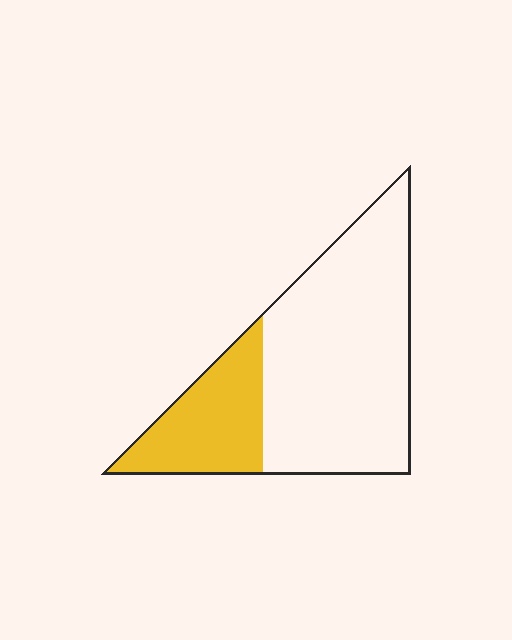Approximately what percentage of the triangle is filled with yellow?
Approximately 25%.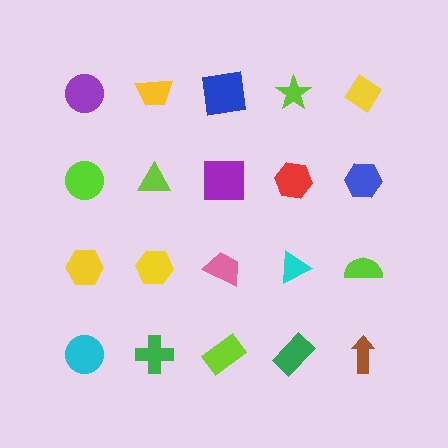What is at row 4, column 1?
A cyan circle.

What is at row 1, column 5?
A yellow diamond.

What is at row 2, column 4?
A red hexagon.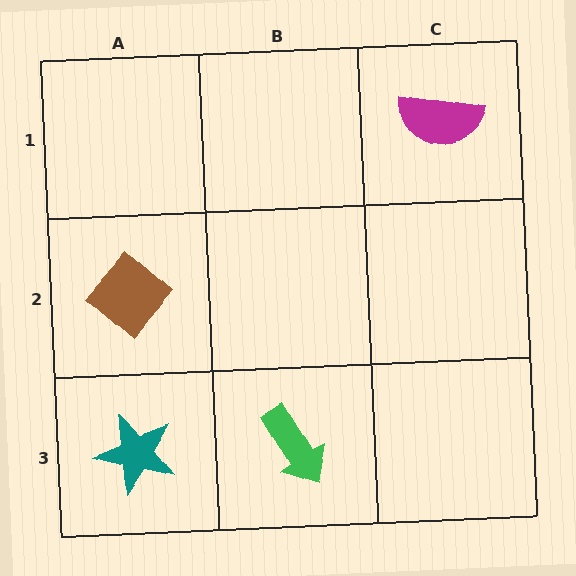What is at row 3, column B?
A green arrow.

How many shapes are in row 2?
1 shape.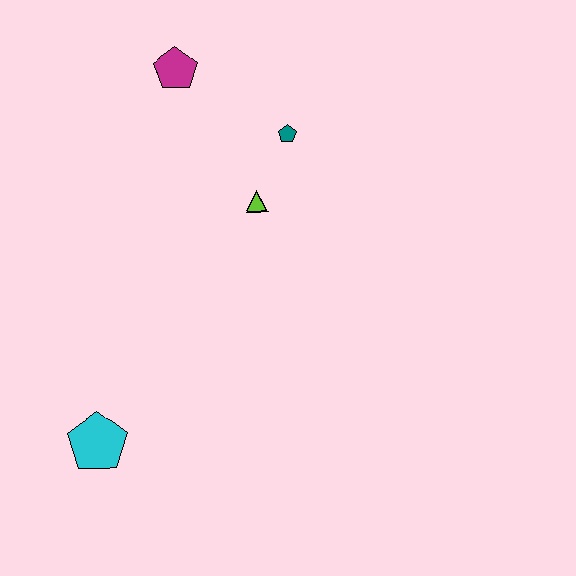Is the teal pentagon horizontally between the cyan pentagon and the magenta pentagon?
No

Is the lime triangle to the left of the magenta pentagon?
No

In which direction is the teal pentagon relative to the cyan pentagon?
The teal pentagon is above the cyan pentagon.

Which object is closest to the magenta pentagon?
The teal pentagon is closest to the magenta pentagon.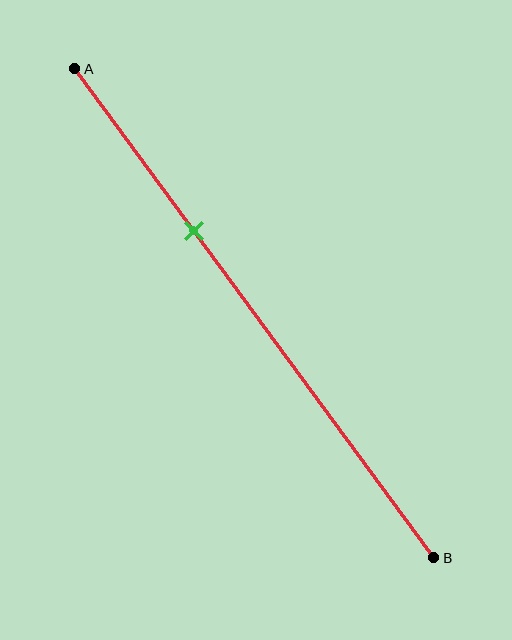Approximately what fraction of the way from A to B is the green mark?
The green mark is approximately 35% of the way from A to B.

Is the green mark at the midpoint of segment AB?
No, the mark is at about 35% from A, not at the 50% midpoint.